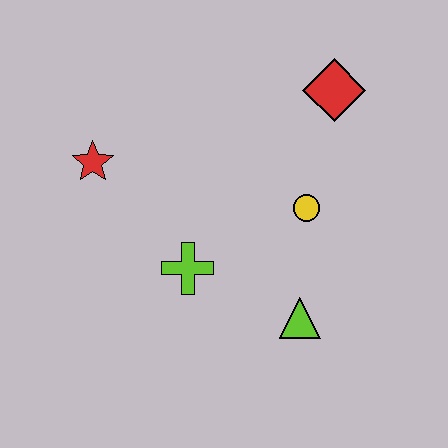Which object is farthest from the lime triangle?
The red star is farthest from the lime triangle.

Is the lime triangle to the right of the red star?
Yes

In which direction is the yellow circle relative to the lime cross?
The yellow circle is to the right of the lime cross.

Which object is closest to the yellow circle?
The lime triangle is closest to the yellow circle.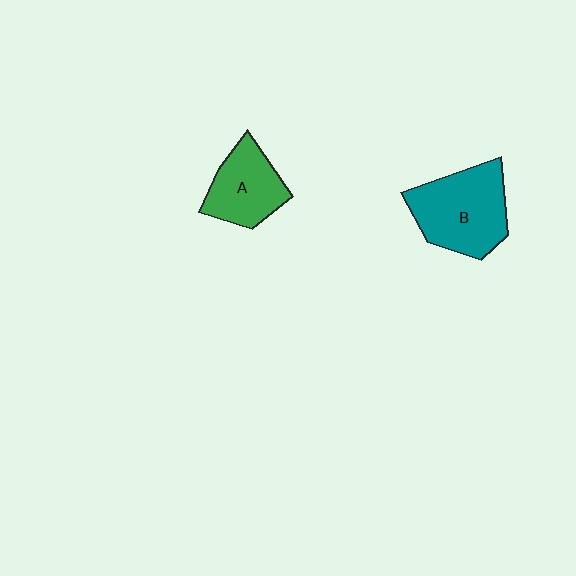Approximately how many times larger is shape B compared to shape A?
Approximately 1.4 times.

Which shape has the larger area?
Shape B (teal).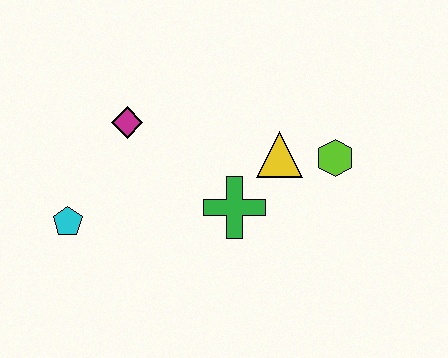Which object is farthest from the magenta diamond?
The lime hexagon is farthest from the magenta diamond.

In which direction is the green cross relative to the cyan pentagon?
The green cross is to the right of the cyan pentagon.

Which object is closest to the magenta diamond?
The cyan pentagon is closest to the magenta diamond.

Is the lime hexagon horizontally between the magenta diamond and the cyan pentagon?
No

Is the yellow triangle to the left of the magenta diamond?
No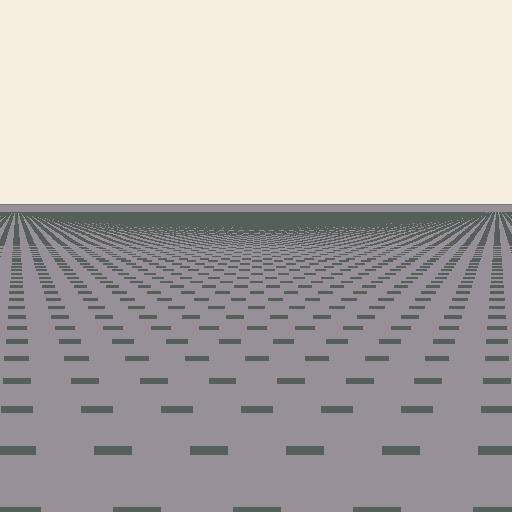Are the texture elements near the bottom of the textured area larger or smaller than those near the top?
Larger. Near the bottom, elements are closer to the viewer and appear at a bigger on-screen size.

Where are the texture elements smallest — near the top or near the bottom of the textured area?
Near the top.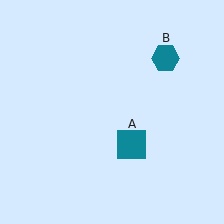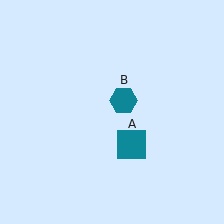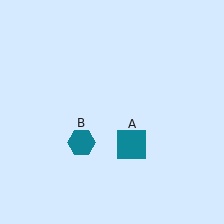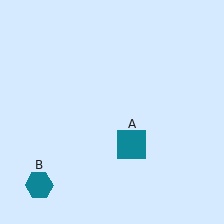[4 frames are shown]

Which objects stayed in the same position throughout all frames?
Teal square (object A) remained stationary.